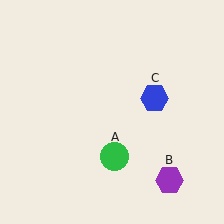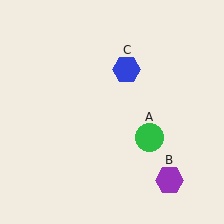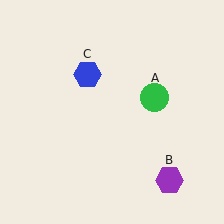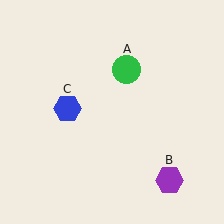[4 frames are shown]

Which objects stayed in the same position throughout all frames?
Purple hexagon (object B) remained stationary.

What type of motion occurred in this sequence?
The green circle (object A), blue hexagon (object C) rotated counterclockwise around the center of the scene.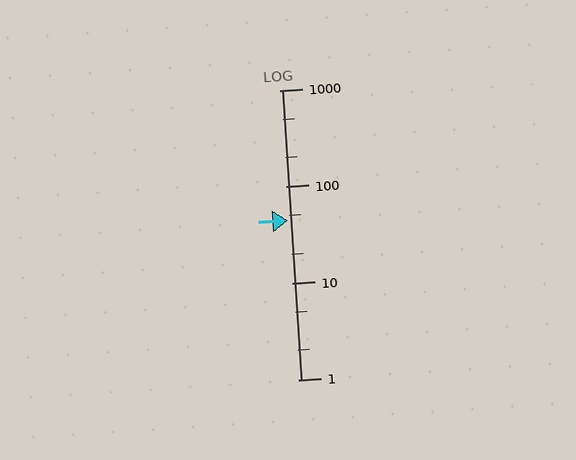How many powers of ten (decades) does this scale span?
The scale spans 3 decades, from 1 to 1000.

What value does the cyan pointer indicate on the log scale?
The pointer indicates approximately 45.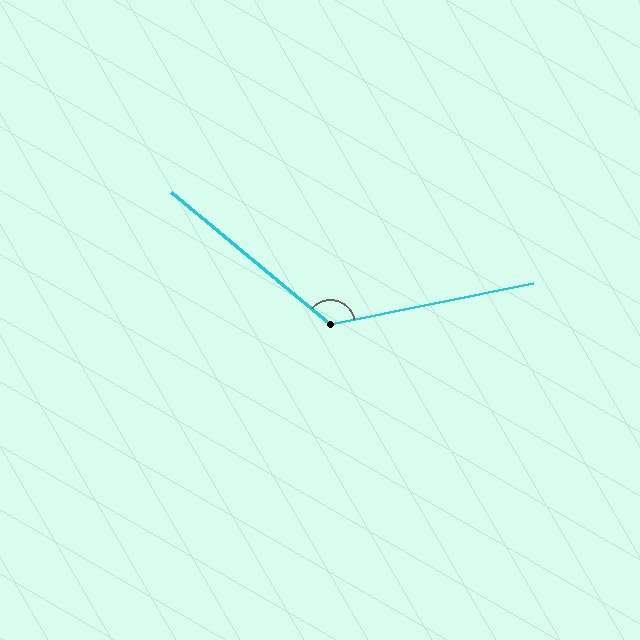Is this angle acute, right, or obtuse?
It is obtuse.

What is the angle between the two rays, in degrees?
Approximately 129 degrees.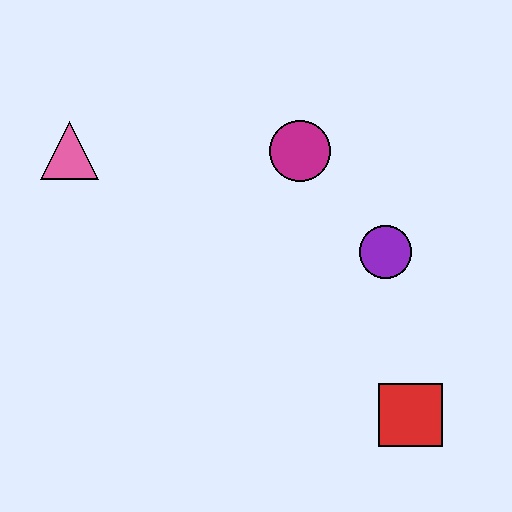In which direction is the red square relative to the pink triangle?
The red square is to the right of the pink triangle.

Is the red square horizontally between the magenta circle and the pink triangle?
No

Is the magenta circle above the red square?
Yes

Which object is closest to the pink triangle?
The magenta circle is closest to the pink triangle.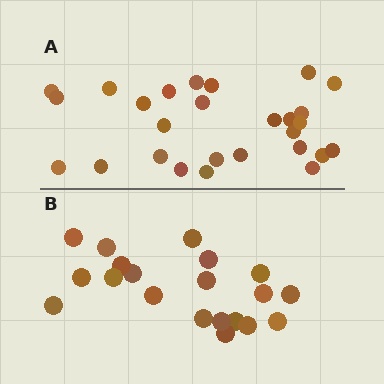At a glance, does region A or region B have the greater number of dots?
Region A (the top region) has more dots.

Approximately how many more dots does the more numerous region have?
Region A has roughly 8 or so more dots than region B.